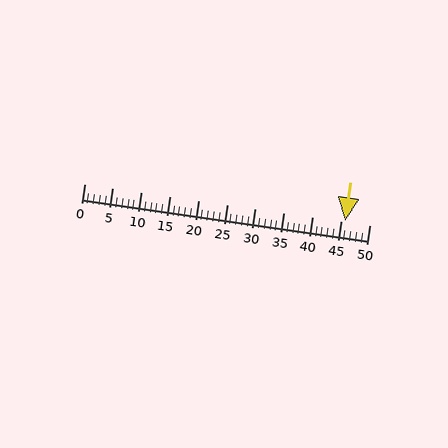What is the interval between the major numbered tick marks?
The major tick marks are spaced 5 units apart.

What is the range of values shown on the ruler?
The ruler shows values from 0 to 50.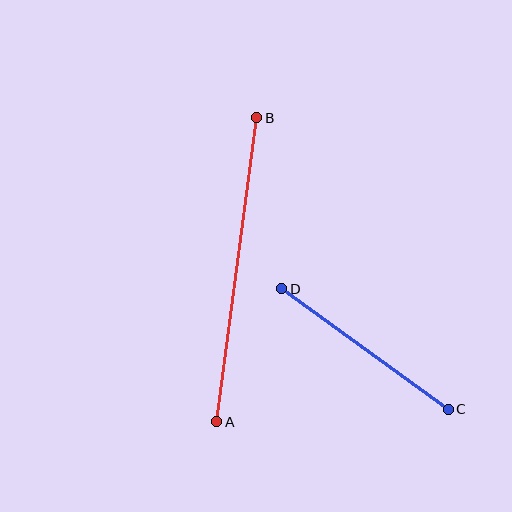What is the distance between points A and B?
The distance is approximately 307 pixels.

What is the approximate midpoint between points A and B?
The midpoint is at approximately (237, 270) pixels.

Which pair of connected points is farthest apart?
Points A and B are farthest apart.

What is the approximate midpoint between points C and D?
The midpoint is at approximately (365, 349) pixels.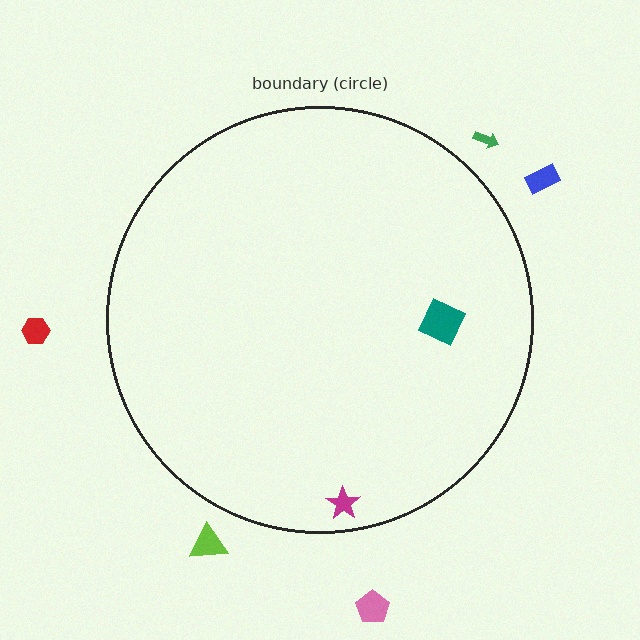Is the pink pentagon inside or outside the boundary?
Outside.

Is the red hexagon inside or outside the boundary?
Outside.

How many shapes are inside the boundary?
2 inside, 5 outside.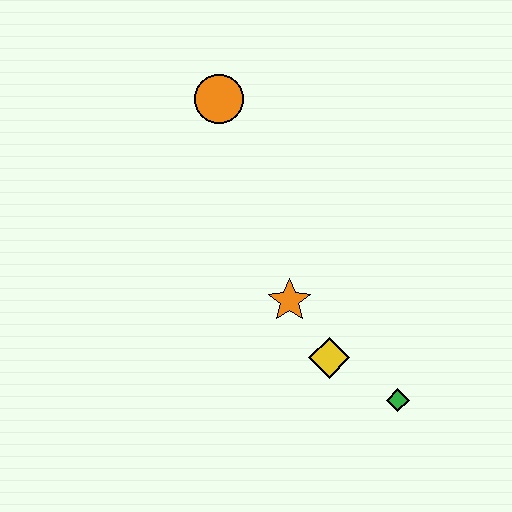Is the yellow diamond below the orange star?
Yes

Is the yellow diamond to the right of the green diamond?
No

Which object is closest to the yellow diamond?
The orange star is closest to the yellow diamond.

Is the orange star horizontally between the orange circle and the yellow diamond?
Yes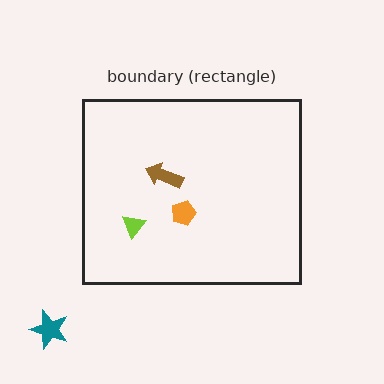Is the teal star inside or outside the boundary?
Outside.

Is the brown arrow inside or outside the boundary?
Inside.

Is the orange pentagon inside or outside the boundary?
Inside.